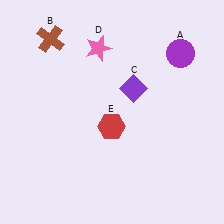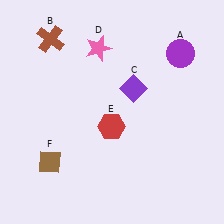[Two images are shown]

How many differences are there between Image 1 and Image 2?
There is 1 difference between the two images.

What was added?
A brown diamond (F) was added in Image 2.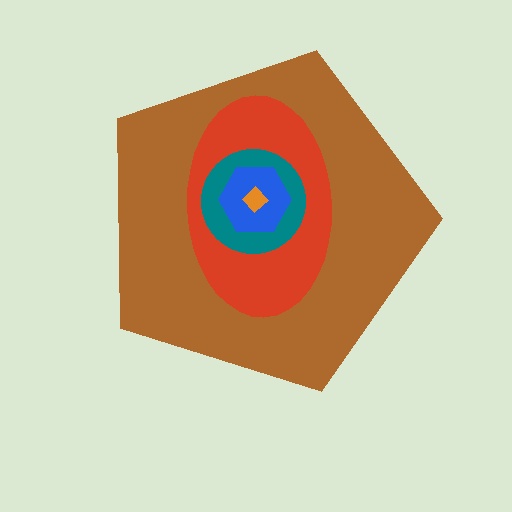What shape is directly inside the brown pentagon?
The red ellipse.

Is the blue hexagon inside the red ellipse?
Yes.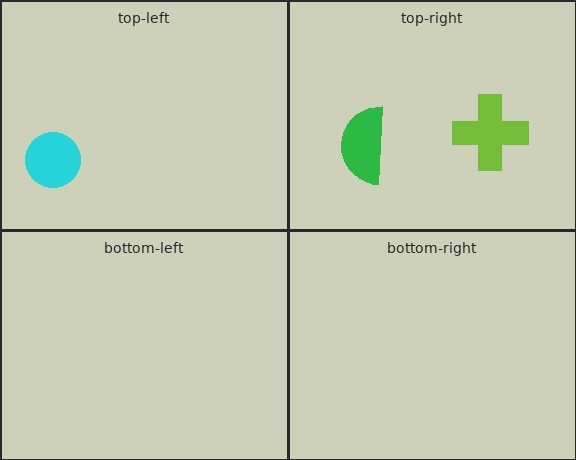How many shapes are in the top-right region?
2.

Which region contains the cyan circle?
The top-left region.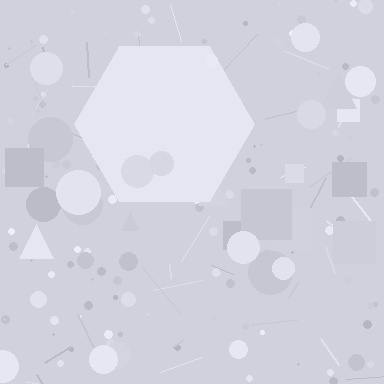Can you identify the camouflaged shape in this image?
The camouflaged shape is a hexagon.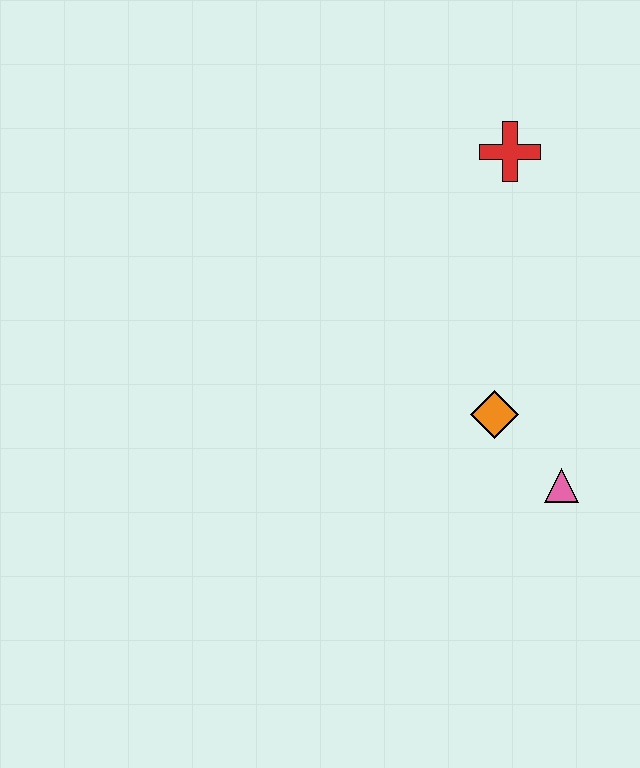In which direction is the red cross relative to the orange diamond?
The red cross is above the orange diamond.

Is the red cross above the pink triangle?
Yes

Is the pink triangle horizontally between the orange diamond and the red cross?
No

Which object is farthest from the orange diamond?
The red cross is farthest from the orange diamond.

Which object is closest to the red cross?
The orange diamond is closest to the red cross.